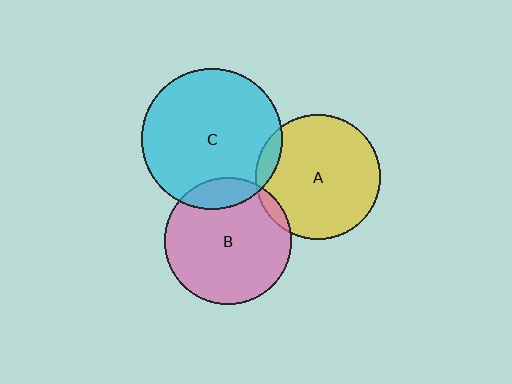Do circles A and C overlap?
Yes.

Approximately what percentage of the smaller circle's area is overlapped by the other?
Approximately 10%.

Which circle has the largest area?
Circle C (cyan).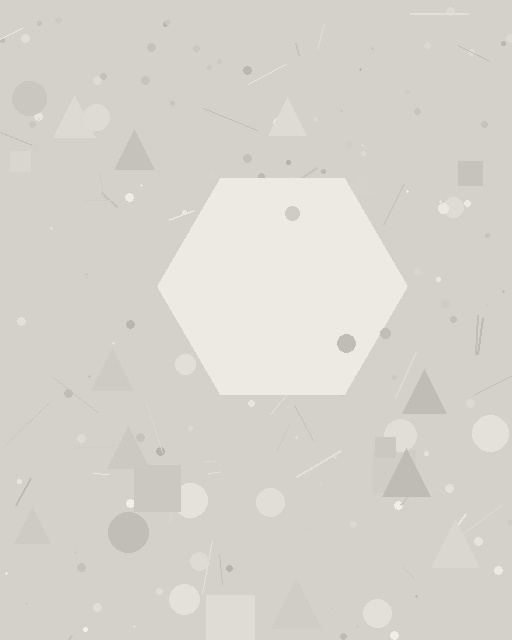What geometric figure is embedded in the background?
A hexagon is embedded in the background.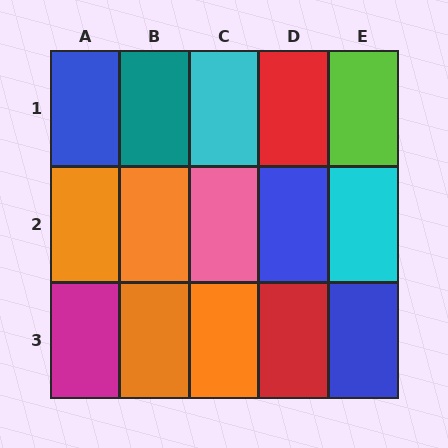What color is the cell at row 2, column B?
Orange.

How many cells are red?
2 cells are red.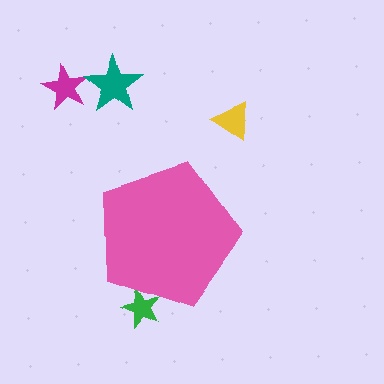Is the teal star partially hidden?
No, the teal star is fully visible.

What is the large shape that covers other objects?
A pink pentagon.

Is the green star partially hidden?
Yes, the green star is partially hidden behind the pink pentagon.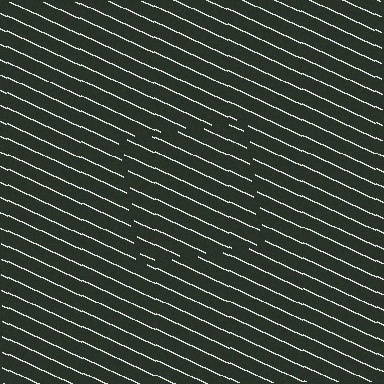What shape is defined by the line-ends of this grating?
An illusory square. The interior of the shape contains the same grating, shifted by half a period — the contour is defined by the phase discontinuity where line-ends from the inner and outer gratings abut.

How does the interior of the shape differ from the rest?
The interior of the shape contains the same grating, shifted by half a period — the contour is defined by the phase discontinuity where line-ends from the inner and outer gratings abut.